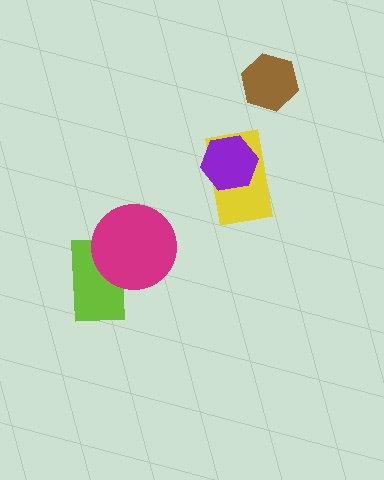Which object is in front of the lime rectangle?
The magenta circle is in front of the lime rectangle.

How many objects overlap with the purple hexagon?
1 object overlaps with the purple hexagon.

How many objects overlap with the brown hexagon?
0 objects overlap with the brown hexagon.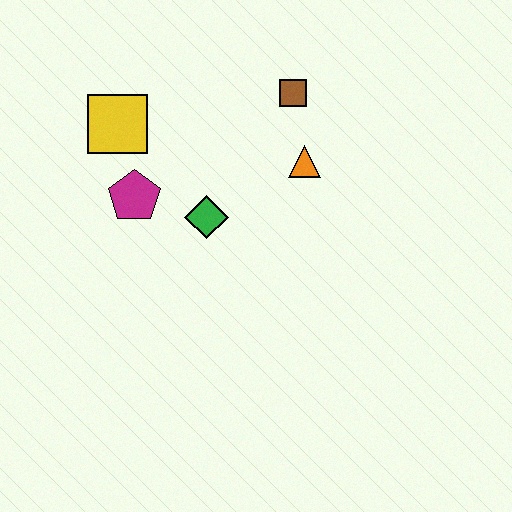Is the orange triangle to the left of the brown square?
No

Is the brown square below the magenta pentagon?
No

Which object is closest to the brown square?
The orange triangle is closest to the brown square.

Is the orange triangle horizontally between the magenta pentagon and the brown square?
No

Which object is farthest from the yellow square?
The orange triangle is farthest from the yellow square.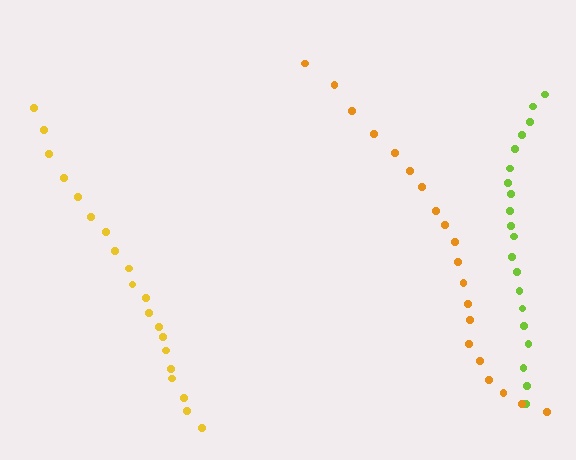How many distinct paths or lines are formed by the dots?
There are 3 distinct paths.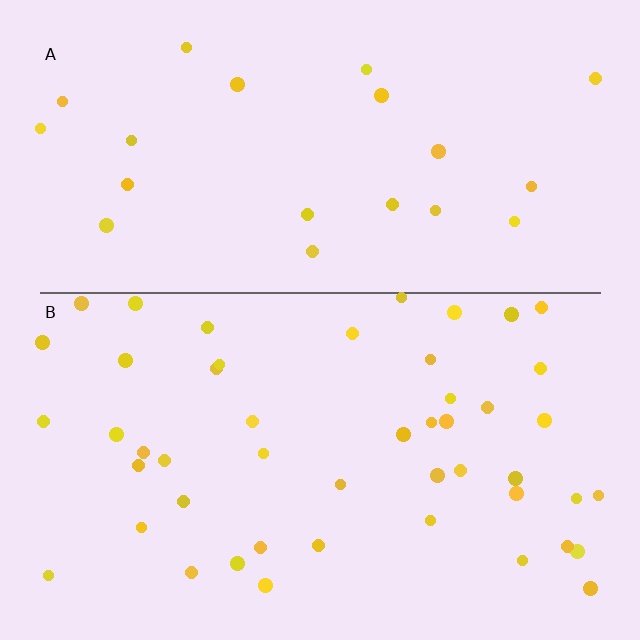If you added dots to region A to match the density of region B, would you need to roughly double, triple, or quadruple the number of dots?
Approximately double.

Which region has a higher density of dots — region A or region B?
B (the bottom).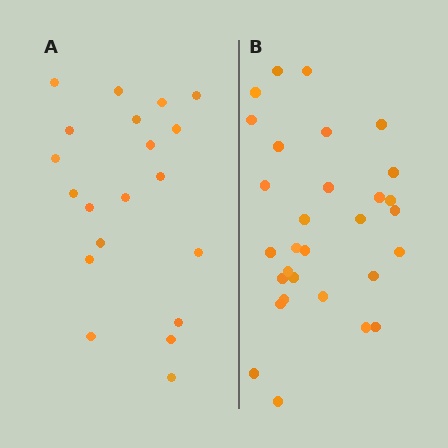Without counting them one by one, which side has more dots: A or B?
Region B (the right region) has more dots.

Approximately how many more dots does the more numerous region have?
Region B has roughly 10 or so more dots than region A.